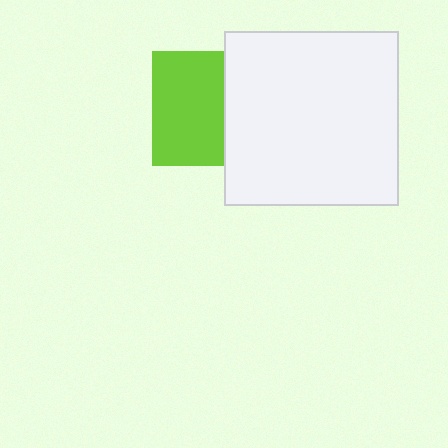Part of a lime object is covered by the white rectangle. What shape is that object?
It is a square.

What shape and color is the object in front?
The object in front is a white rectangle.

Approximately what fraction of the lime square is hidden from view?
Roughly 38% of the lime square is hidden behind the white rectangle.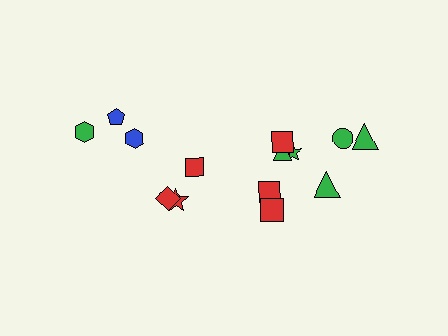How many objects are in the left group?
There are 6 objects.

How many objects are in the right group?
There are 8 objects.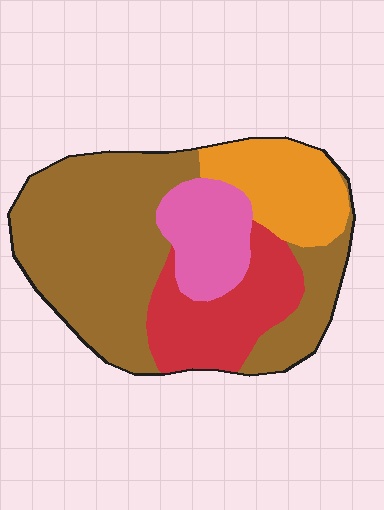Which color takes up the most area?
Brown, at roughly 50%.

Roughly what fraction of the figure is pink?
Pink takes up less than a sixth of the figure.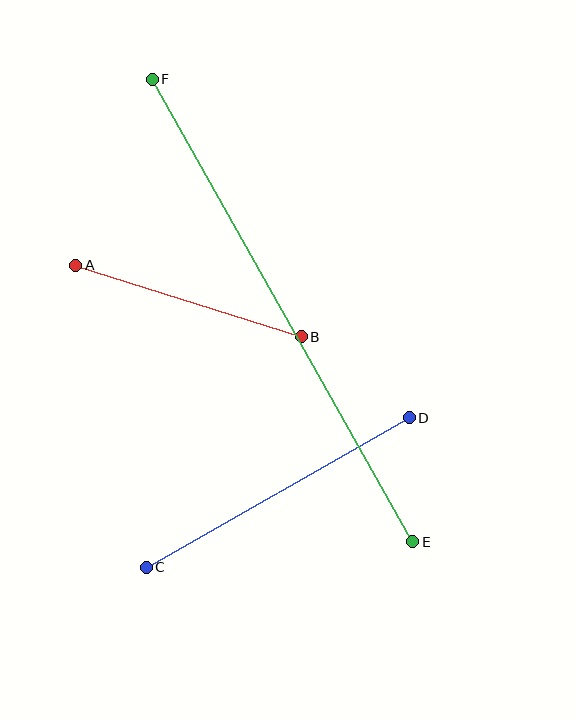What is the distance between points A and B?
The distance is approximately 236 pixels.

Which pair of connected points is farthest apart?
Points E and F are farthest apart.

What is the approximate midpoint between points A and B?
The midpoint is at approximately (188, 301) pixels.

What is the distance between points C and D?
The distance is approximately 303 pixels.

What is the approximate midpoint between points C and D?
The midpoint is at approximately (278, 493) pixels.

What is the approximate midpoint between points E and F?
The midpoint is at approximately (282, 311) pixels.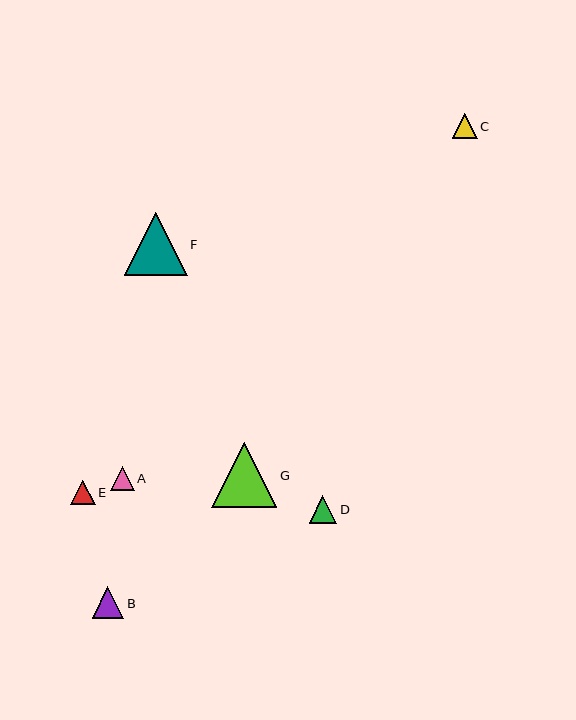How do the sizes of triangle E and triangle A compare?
Triangle E and triangle A are approximately the same size.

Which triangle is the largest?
Triangle G is the largest with a size of approximately 65 pixels.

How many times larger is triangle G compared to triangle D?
Triangle G is approximately 2.4 times the size of triangle D.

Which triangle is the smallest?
Triangle A is the smallest with a size of approximately 23 pixels.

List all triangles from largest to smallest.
From largest to smallest: G, F, B, D, C, E, A.